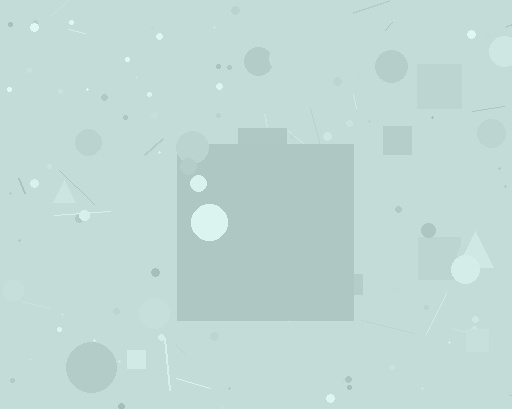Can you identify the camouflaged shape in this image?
The camouflaged shape is a square.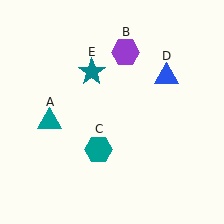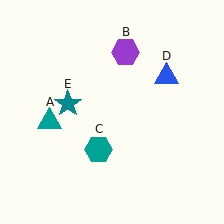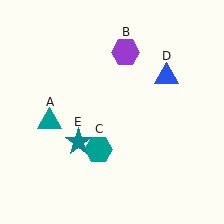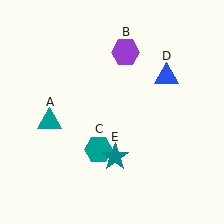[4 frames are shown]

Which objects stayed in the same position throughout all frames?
Teal triangle (object A) and purple hexagon (object B) and teal hexagon (object C) and blue triangle (object D) remained stationary.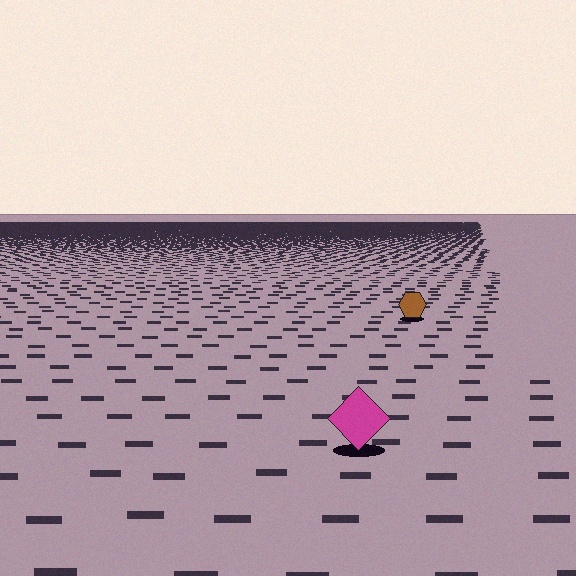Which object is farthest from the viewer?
The brown hexagon is farthest from the viewer. It appears smaller and the ground texture around it is denser.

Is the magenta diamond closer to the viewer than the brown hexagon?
Yes. The magenta diamond is closer — you can tell from the texture gradient: the ground texture is coarser near it.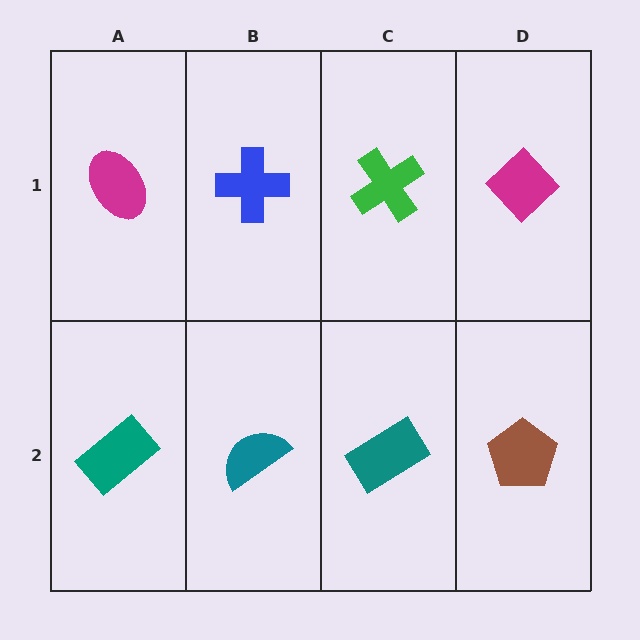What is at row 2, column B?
A teal semicircle.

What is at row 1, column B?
A blue cross.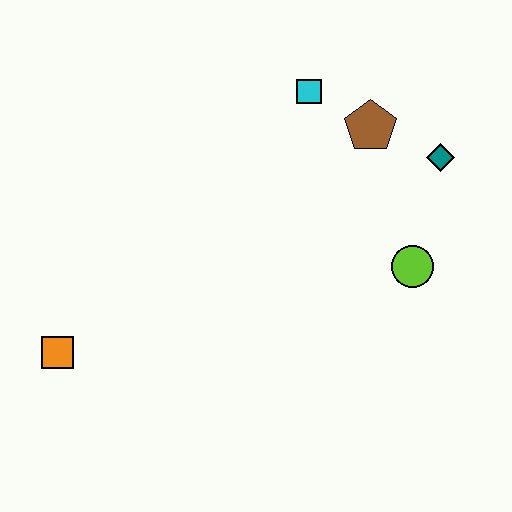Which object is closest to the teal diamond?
The brown pentagon is closest to the teal diamond.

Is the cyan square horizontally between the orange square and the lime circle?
Yes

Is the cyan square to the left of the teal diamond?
Yes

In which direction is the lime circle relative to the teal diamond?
The lime circle is below the teal diamond.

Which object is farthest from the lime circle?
The orange square is farthest from the lime circle.